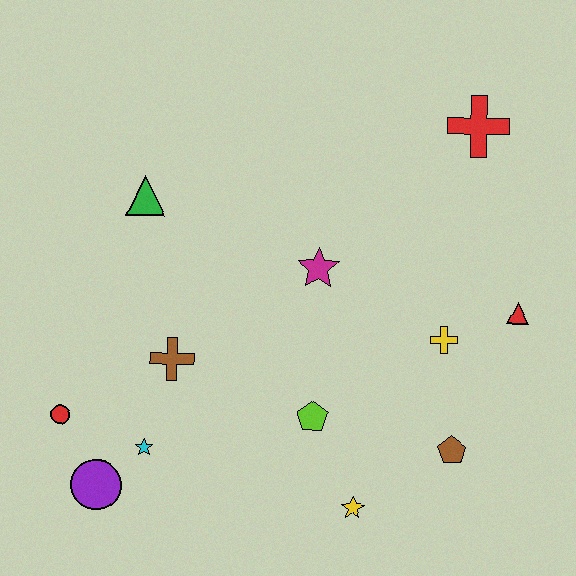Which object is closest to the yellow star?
The lime pentagon is closest to the yellow star.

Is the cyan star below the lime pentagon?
Yes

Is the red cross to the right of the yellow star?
Yes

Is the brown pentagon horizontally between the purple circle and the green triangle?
No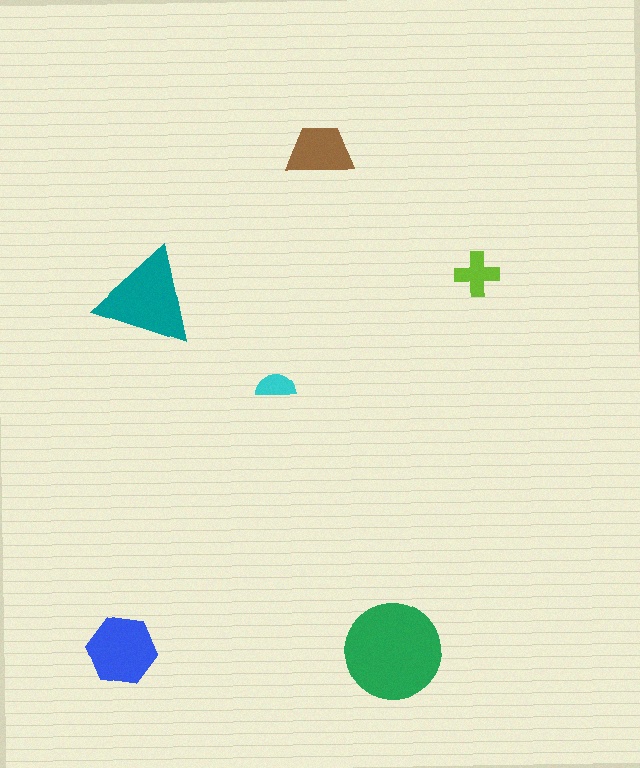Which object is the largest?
The green circle.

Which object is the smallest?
The cyan semicircle.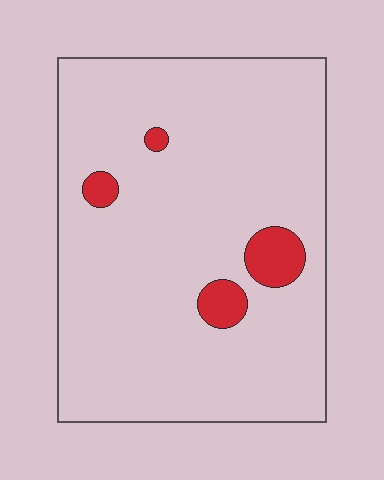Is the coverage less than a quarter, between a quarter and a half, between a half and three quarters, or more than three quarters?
Less than a quarter.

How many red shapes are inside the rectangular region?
4.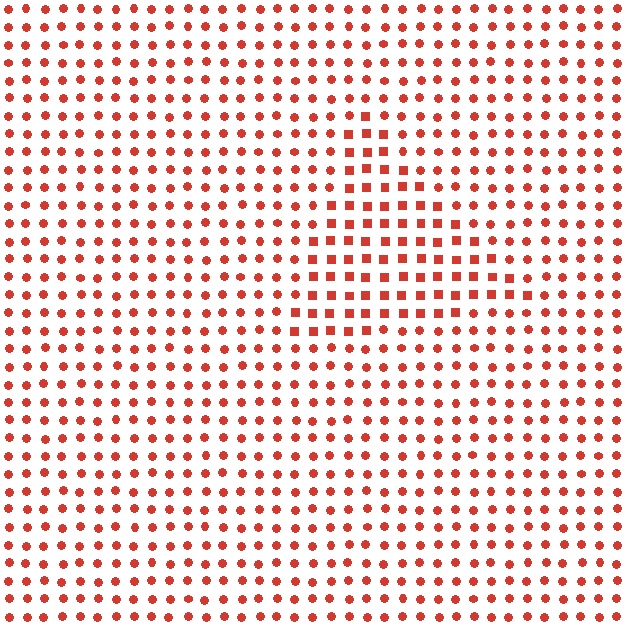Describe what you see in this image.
The image is filled with small red elements arranged in a uniform grid. A triangle-shaped region contains squares, while the surrounding area contains circles. The boundary is defined purely by the change in element shape.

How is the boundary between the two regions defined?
The boundary is defined by a change in element shape: squares inside vs. circles outside. All elements share the same color and spacing.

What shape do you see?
I see a triangle.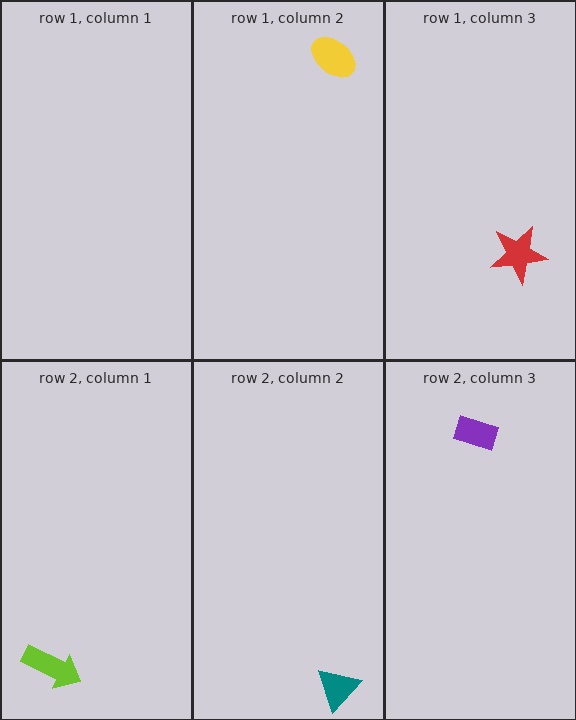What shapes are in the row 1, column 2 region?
The yellow ellipse.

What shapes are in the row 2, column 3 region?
The purple rectangle.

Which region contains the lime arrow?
The row 2, column 1 region.